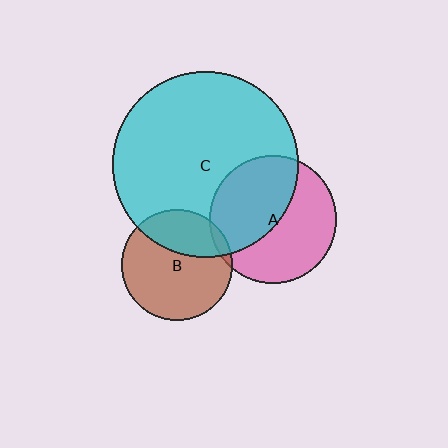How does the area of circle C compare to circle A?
Approximately 2.1 times.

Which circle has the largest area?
Circle C (cyan).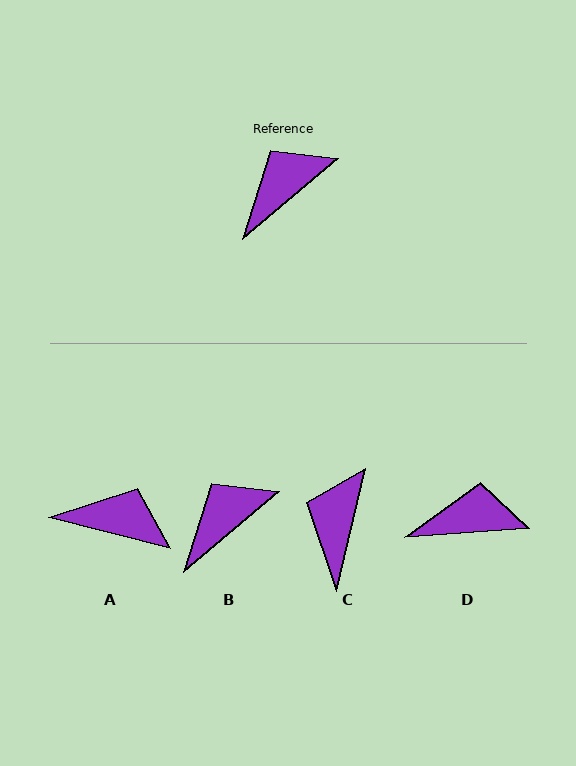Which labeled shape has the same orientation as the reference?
B.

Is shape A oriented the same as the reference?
No, it is off by about 54 degrees.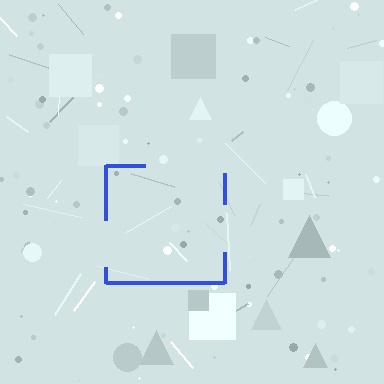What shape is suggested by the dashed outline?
The dashed outline suggests a square.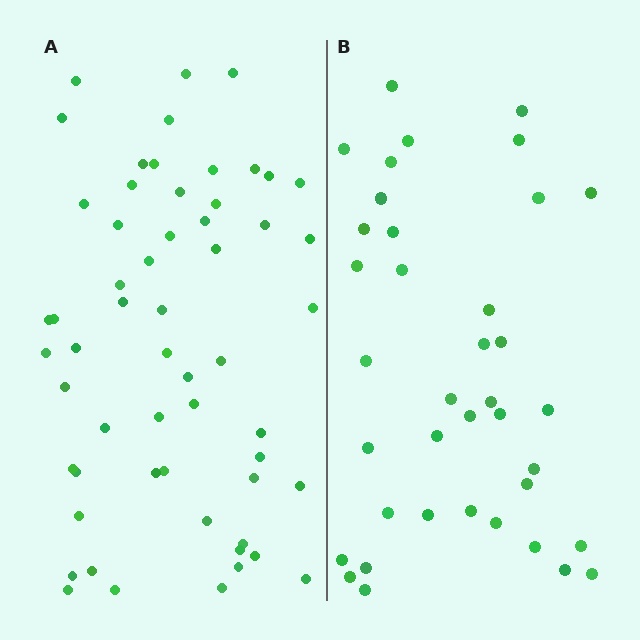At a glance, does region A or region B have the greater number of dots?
Region A (the left region) has more dots.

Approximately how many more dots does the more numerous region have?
Region A has approximately 20 more dots than region B.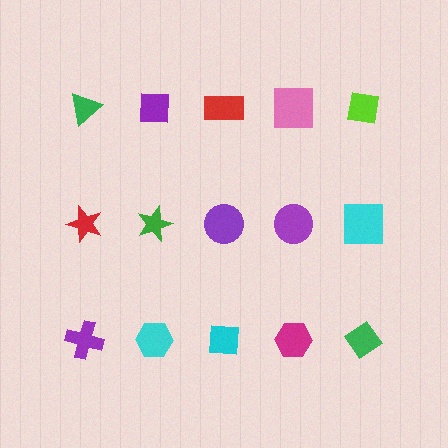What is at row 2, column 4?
A purple circle.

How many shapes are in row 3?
5 shapes.